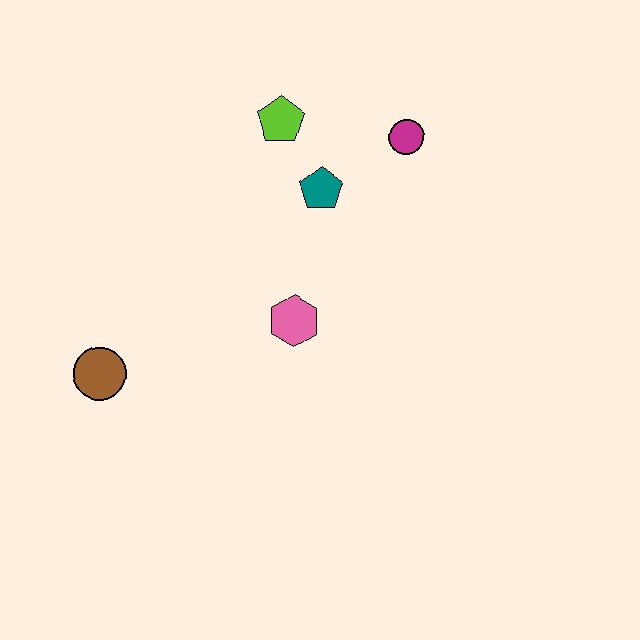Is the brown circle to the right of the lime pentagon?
No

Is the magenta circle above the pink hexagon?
Yes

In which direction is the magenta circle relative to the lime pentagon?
The magenta circle is to the right of the lime pentagon.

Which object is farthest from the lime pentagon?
The brown circle is farthest from the lime pentagon.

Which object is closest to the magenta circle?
The teal pentagon is closest to the magenta circle.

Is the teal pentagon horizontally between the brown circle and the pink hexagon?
No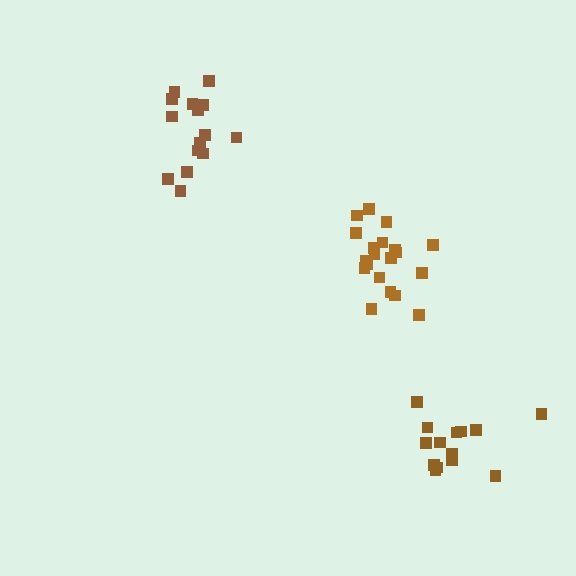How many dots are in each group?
Group 1: 20 dots, Group 2: 14 dots, Group 3: 15 dots (49 total).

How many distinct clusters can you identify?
There are 3 distinct clusters.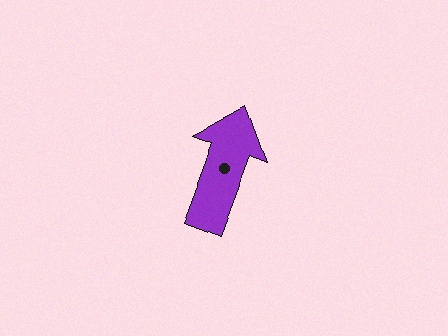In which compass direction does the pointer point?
North.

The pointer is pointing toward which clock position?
Roughly 1 o'clock.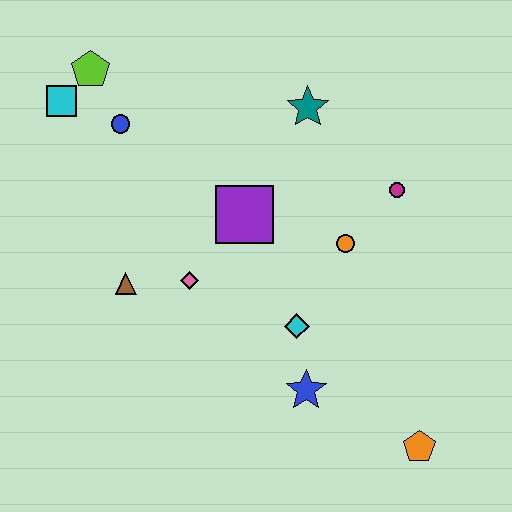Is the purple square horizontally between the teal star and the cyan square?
Yes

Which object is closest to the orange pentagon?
The blue star is closest to the orange pentagon.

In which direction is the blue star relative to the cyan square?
The blue star is below the cyan square.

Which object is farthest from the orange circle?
The cyan square is farthest from the orange circle.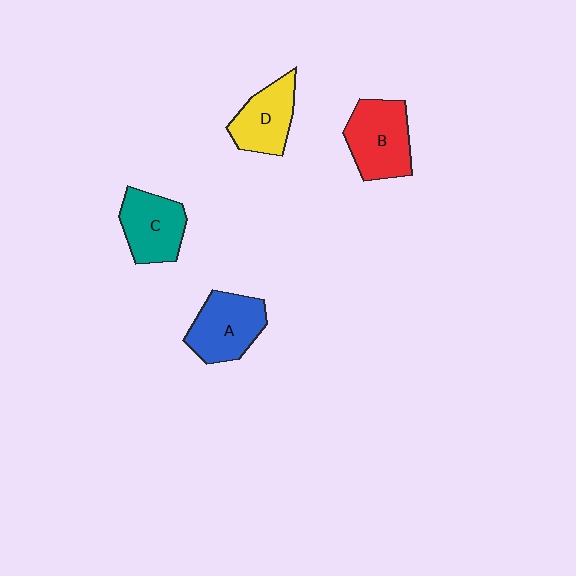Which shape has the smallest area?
Shape D (yellow).